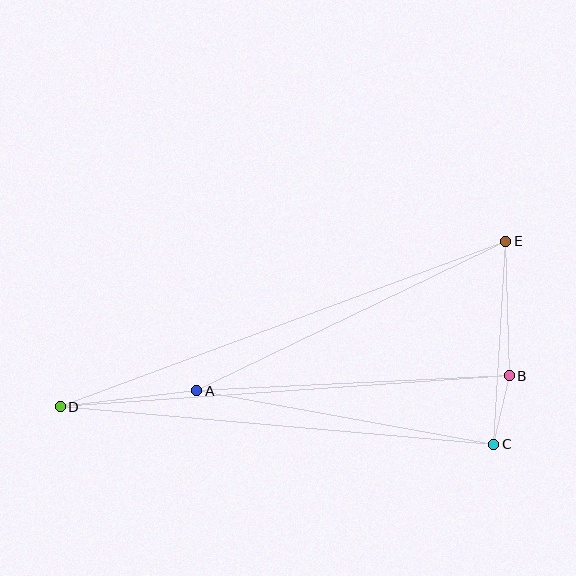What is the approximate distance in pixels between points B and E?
The distance between B and E is approximately 135 pixels.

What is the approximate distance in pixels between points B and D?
The distance between B and D is approximately 450 pixels.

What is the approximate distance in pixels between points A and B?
The distance between A and B is approximately 313 pixels.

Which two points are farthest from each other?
Points D and E are farthest from each other.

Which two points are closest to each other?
Points B and C are closest to each other.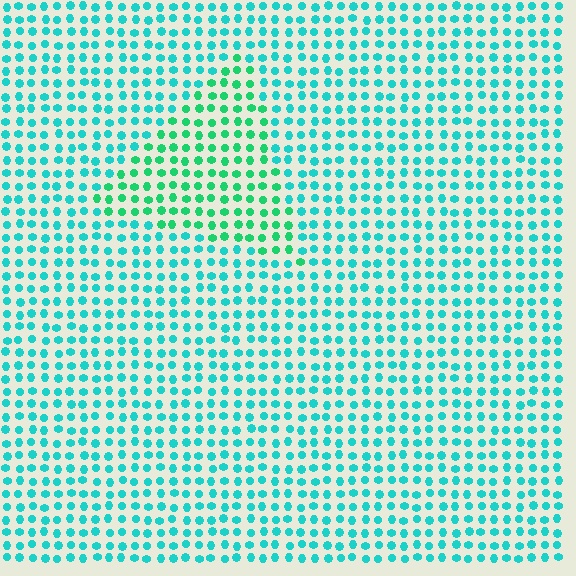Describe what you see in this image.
The image is filled with small cyan elements in a uniform arrangement. A triangle-shaped region is visible where the elements are tinted to a slightly different hue, forming a subtle color boundary.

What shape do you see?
I see a triangle.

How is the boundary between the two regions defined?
The boundary is defined purely by a slight shift in hue (about 30 degrees). Spacing, size, and orientation are identical on both sides.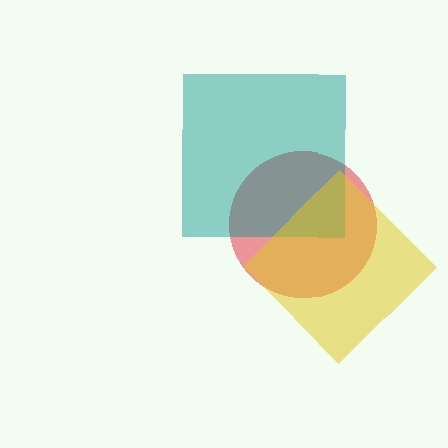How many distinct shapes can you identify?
There are 3 distinct shapes: a red circle, a teal square, a yellow diamond.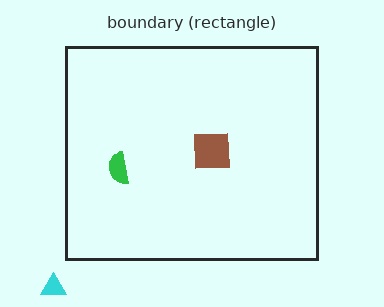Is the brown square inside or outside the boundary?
Inside.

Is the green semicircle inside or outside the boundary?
Inside.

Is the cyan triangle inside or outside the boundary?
Outside.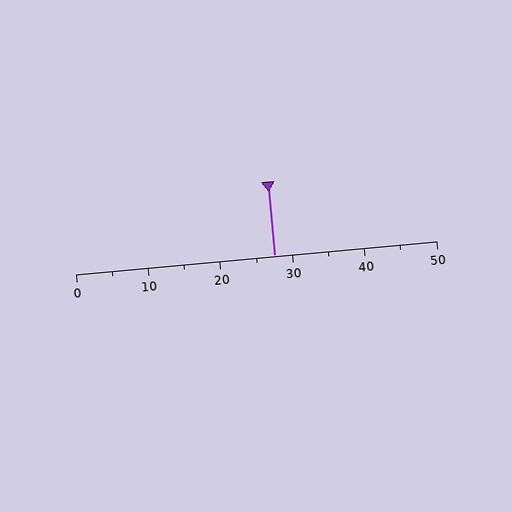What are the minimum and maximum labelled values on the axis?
The axis runs from 0 to 50.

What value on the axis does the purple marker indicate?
The marker indicates approximately 27.5.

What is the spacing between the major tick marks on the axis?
The major ticks are spaced 10 apart.